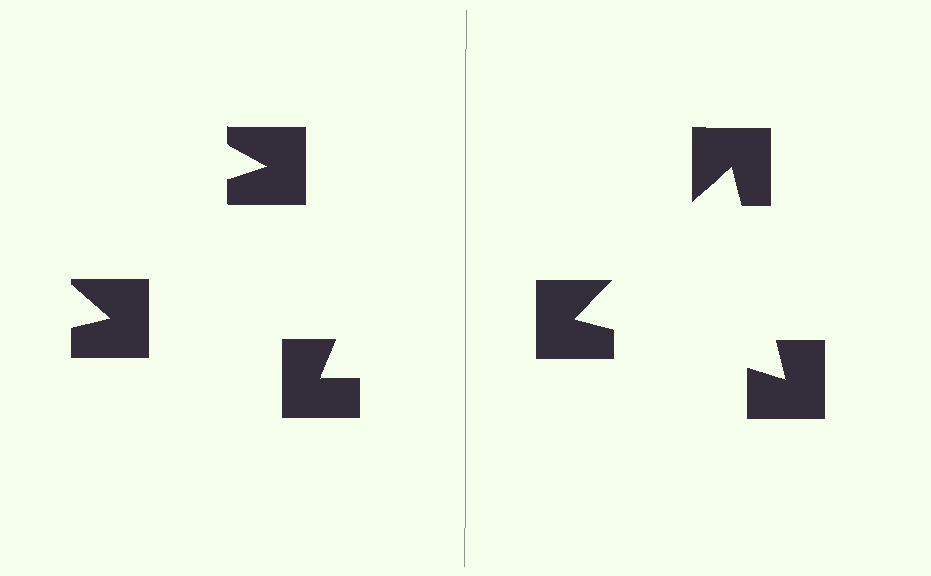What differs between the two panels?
The notched squares are positioned identically on both sides; only the wedge orientations differ. On the right they align to a triangle; on the left they are misaligned.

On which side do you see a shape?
An illusory triangle appears on the right side. On the left side the wedge cuts are rotated, so no coherent shape forms.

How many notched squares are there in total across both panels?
6 — 3 on each side.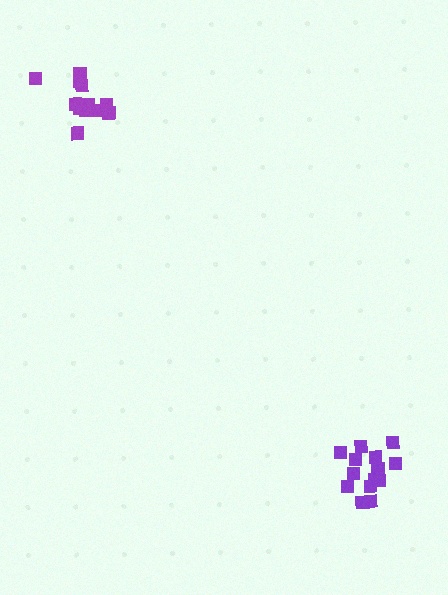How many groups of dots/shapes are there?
There are 2 groups.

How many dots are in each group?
Group 1: 14 dots, Group 2: 13 dots (27 total).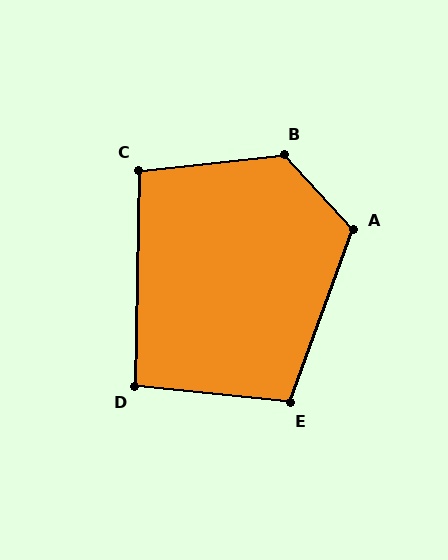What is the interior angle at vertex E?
Approximately 104 degrees (obtuse).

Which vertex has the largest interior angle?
B, at approximately 127 degrees.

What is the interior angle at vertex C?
Approximately 97 degrees (obtuse).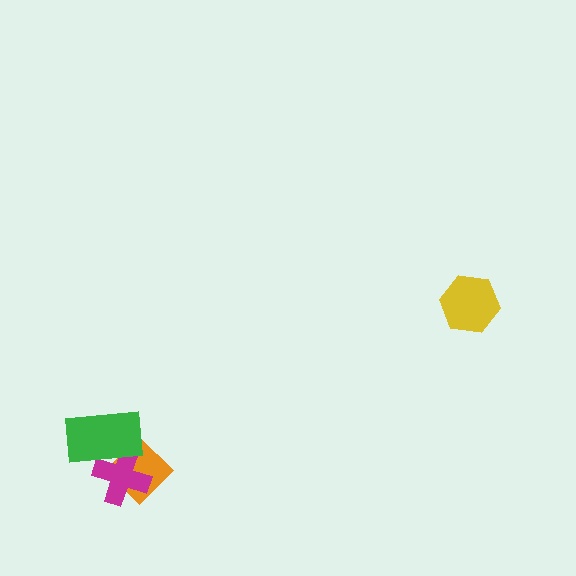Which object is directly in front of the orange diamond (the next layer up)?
The magenta cross is directly in front of the orange diamond.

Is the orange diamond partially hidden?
Yes, it is partially covered by another shape.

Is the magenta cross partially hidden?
Yes, it is partially covered by another shape.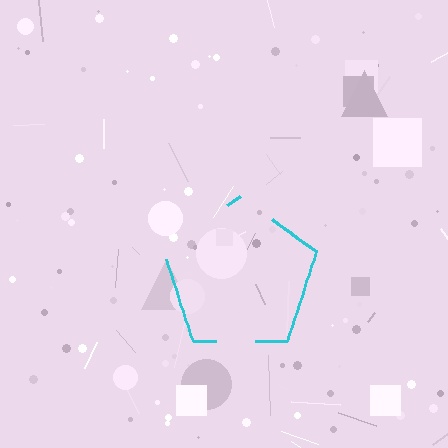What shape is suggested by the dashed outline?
The dashed outline suggests a pentagon.